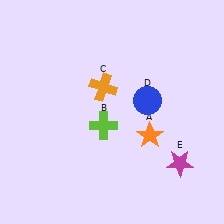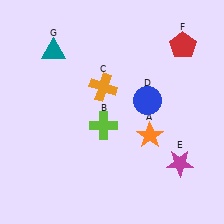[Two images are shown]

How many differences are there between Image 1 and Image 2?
There are 2 differences between the two images.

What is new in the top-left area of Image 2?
A teal triangle (G) was added in the top-left area of Image 2.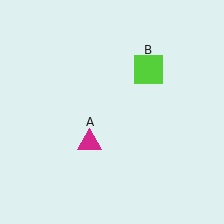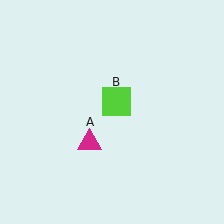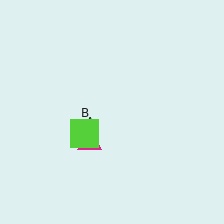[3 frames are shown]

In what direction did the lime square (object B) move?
The lime square (object B) moved down and to the left.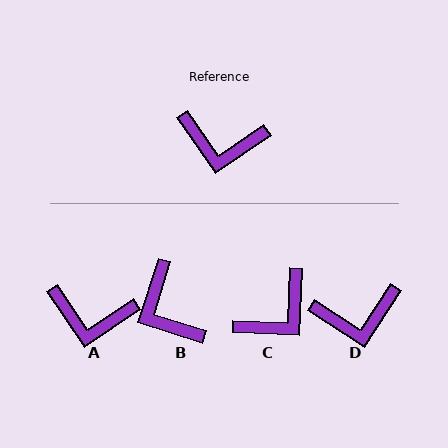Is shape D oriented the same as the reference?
No, it is off by about 23 degrees.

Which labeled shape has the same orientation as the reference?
A.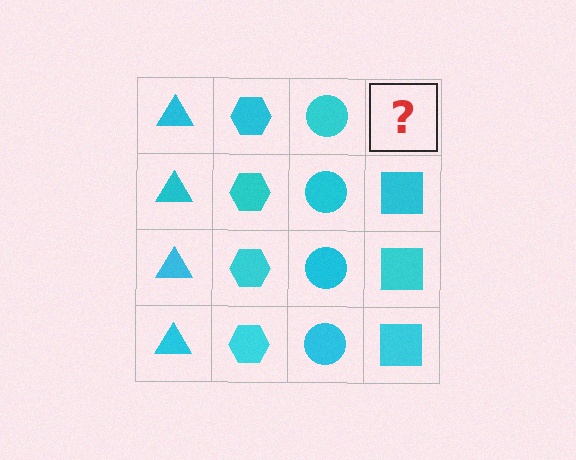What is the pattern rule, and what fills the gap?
The rule is that each column has a consistent shape. The gap should be filled with a cyan square.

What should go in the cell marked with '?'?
The missing cell should contain a cyan square.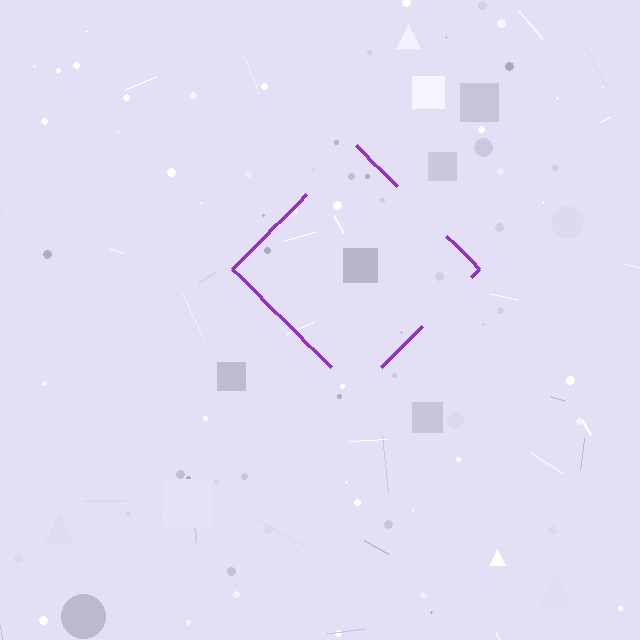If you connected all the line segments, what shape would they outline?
They would outline a diamond.